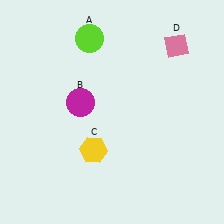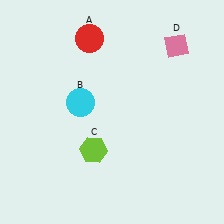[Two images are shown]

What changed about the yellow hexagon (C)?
In Image 1, C is yellow. In Image 2, it changed to lime.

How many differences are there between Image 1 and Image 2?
There are 3 differences between the two images.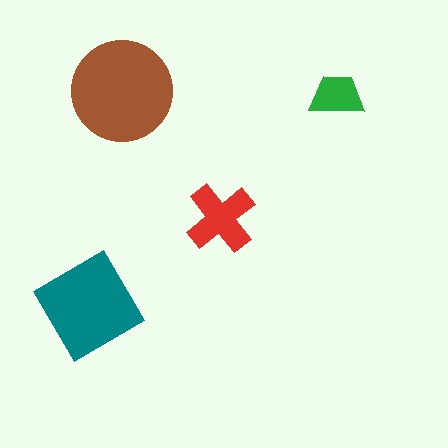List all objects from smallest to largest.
The green trapezoid, the red cross, the teal diamond, the brown circle.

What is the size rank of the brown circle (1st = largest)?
1st.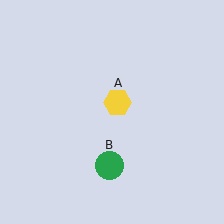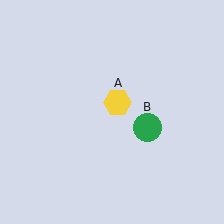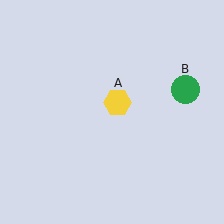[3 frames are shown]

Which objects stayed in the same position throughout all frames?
Yellow hexagon (object A) remained stationary.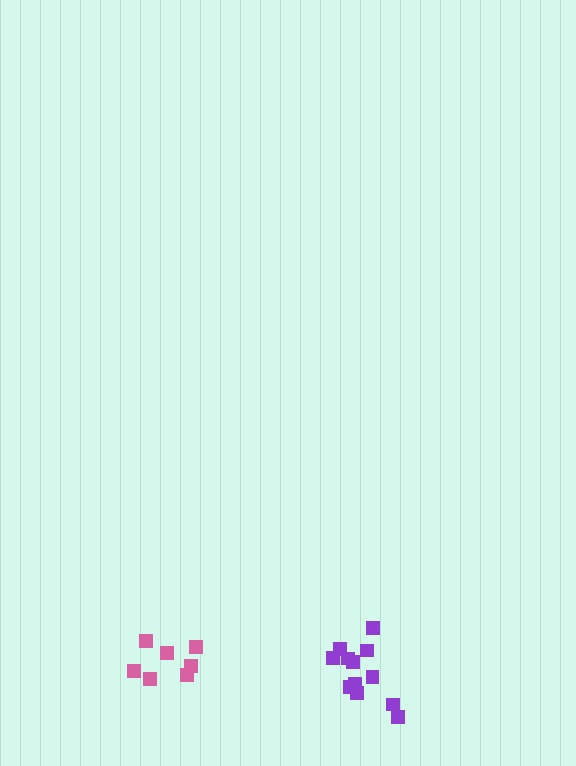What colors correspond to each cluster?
The clusters are colored: purple, pink.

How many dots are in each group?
Group 1: 12 dots, Group 2: 7 dots (19 total).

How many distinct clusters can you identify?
There are 2 distinct clusters.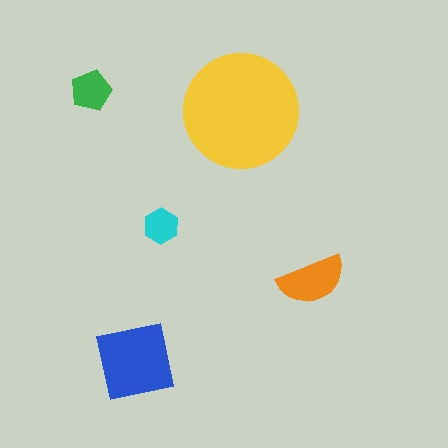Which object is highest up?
The green pentagon is topmost.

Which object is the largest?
The yellow circle.